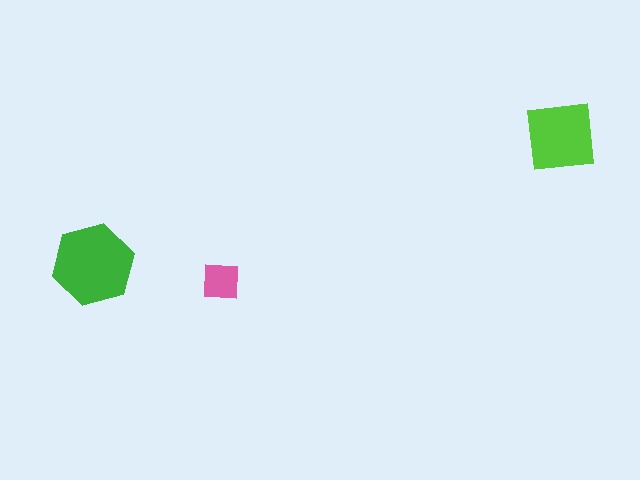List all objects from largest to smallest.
The green hexagon, the lime square, the pink square.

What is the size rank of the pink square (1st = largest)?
3rd.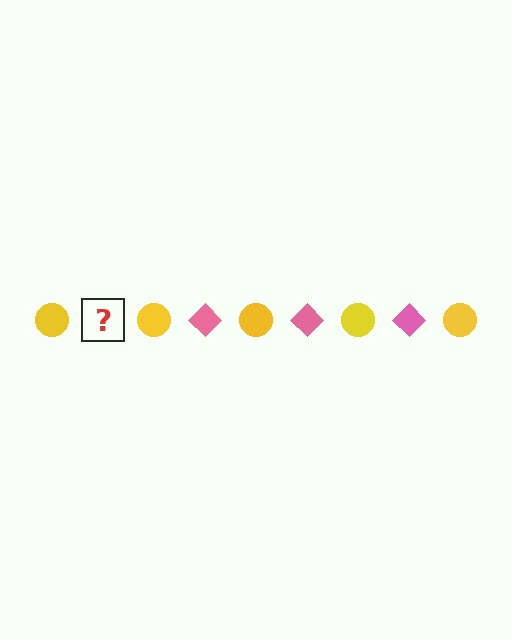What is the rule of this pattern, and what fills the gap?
The rule is that the pattern alternates between yellow circle and pink diamond. The gap should be filled with a pink diamond.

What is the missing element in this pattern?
The missing element is a pink diamond.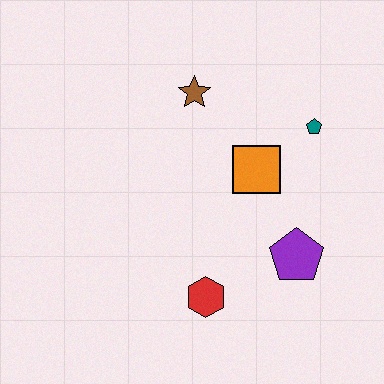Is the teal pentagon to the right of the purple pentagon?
Yes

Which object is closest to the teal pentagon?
The orange square is closest to the teal pentagon.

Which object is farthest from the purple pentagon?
The brown star is farthest from the purple pentagon.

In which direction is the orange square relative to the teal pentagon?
The orange square is to the left of the teal pentagon.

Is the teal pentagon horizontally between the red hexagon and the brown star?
No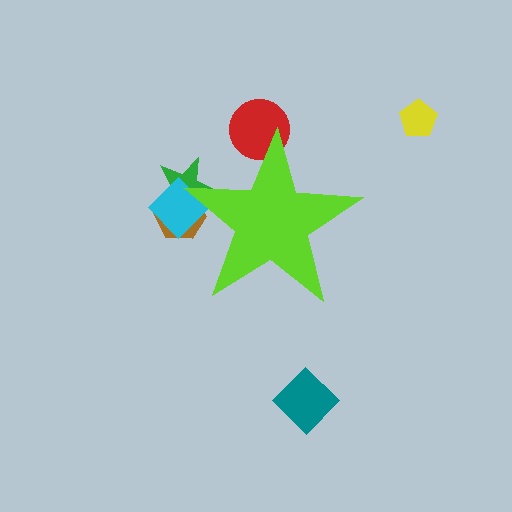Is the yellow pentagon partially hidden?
No, the yellow pentagon is fully visible.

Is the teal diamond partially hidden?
No, the teal diamond is fully visible.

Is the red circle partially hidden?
Yes, the red circle is partially hidden behind the lime star.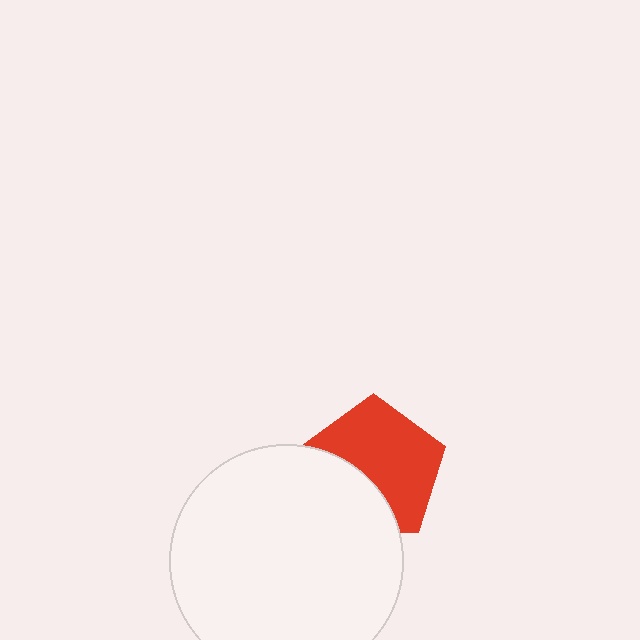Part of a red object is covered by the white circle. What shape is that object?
It is a pentagon.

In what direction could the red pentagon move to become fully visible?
The red pentagon could move toward the upper-right. That would shift it out from behind the white circle entirely.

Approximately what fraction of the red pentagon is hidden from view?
Roughly 36% of the red pentagon is hidden behind the white circle.